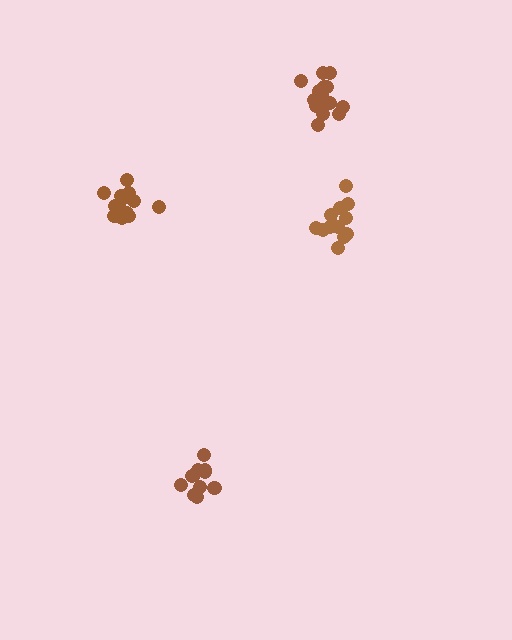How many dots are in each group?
Group 1: 13 dots, Group 2: 11 dots, Group 3: 16 dots, Group 4: 15 dots (55 total).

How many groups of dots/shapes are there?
There are 4 groups.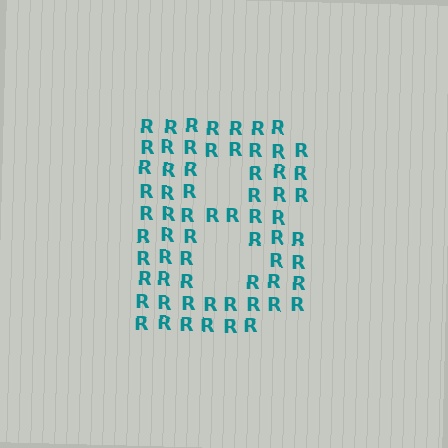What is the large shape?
The large shape is the letter B.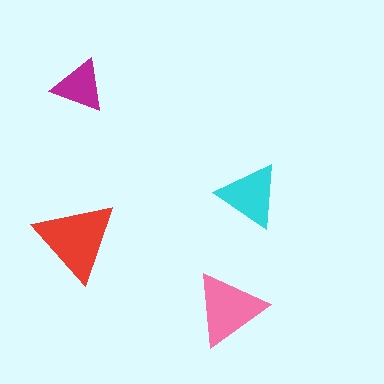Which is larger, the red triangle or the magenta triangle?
The red one.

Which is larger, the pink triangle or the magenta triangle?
The pink one.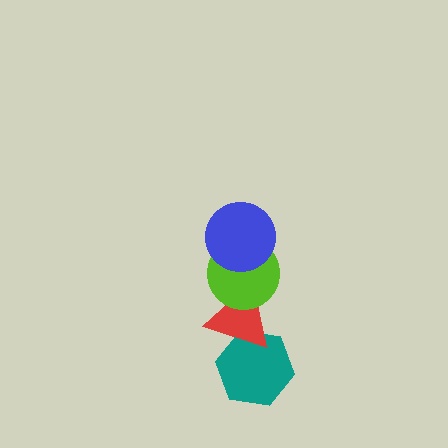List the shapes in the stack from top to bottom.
From top to bottom: the blue circle, the lime circle, the red triangle, the teal hexagon.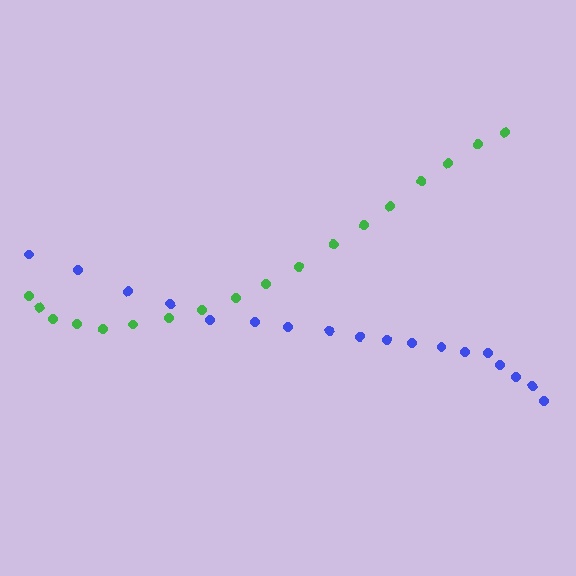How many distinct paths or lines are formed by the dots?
There are 2 distinct paths.